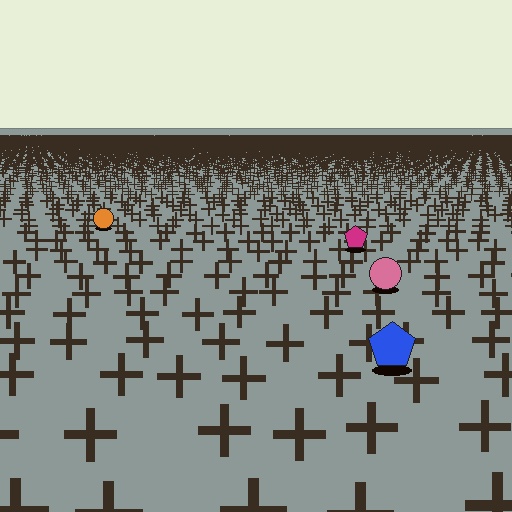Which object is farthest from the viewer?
The orange circle is farthest from the viewer. It appears smaller and the ground texture around it is denser.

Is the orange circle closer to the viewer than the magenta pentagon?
No. The magenta pentagon is closer — you can tell from the texture gradient: the ground texture is coarser near it.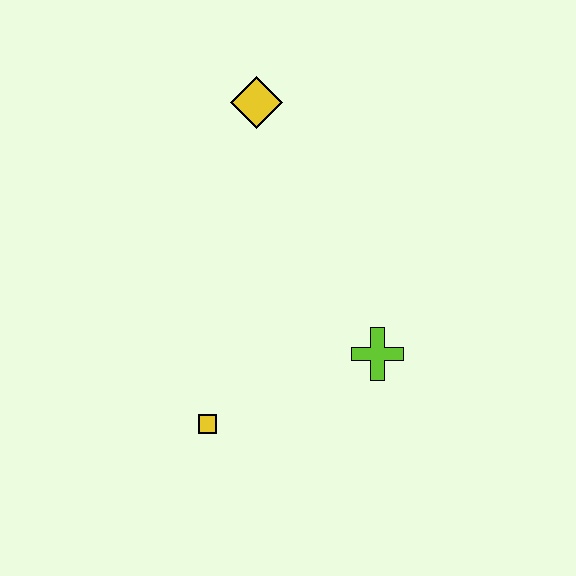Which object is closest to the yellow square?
The lime cross is closest to the yellow square.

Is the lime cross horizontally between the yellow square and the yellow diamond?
No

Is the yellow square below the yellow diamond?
Yes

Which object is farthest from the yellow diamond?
The yellow square is farthest from the yellow diamond.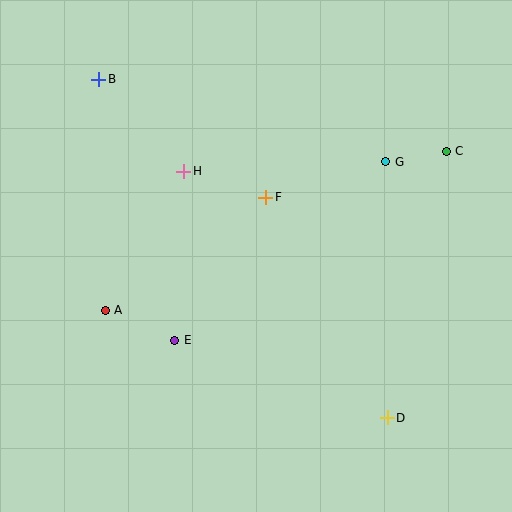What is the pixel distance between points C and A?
The distance between C and A is 377 pixels.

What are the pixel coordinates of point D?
Point D is at (387, 418).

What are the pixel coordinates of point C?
Point C is at (446, 151).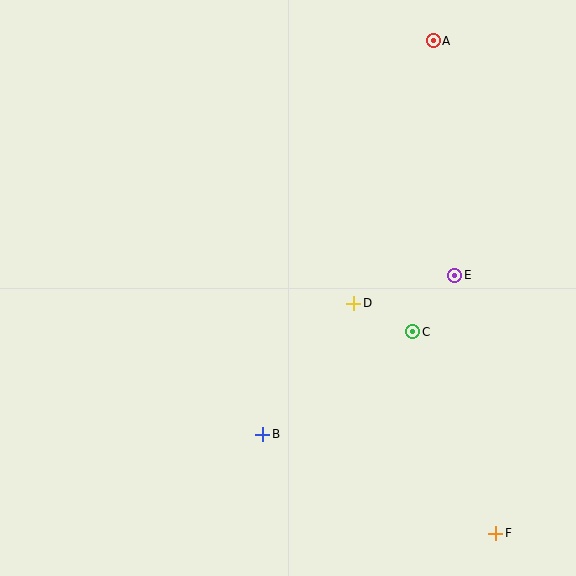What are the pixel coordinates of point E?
Point E is at (455, 275).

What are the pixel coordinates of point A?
Point A is at (433, 41).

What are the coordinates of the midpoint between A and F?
The midpoint between A and F is at (464, 287).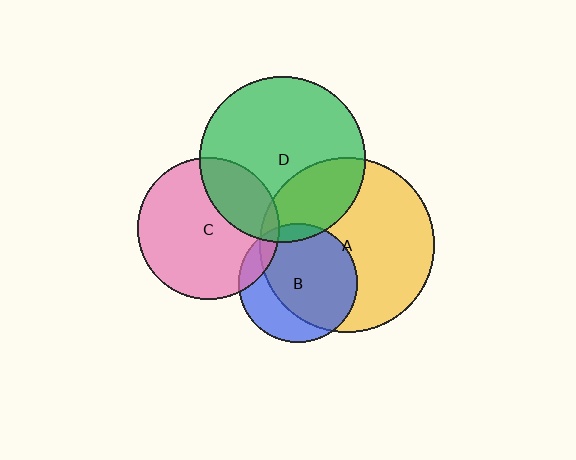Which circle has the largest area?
Circle A (yellow).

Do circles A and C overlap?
Yes.